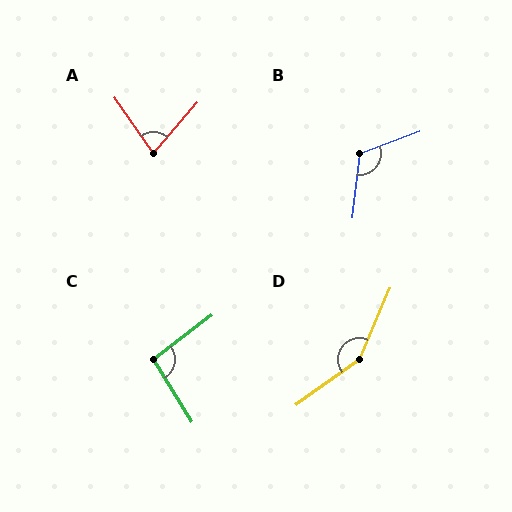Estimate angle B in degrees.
Approximately 116 degrees.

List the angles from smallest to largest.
A (76°), C (95°), B (116°), D (149°).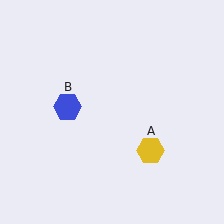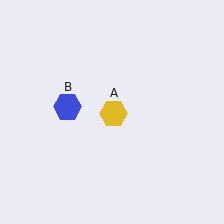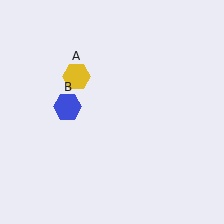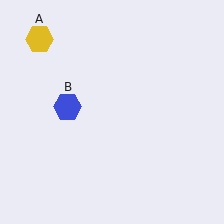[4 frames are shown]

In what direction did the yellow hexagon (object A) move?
The yellow hexagon (object A) moved up and to the left.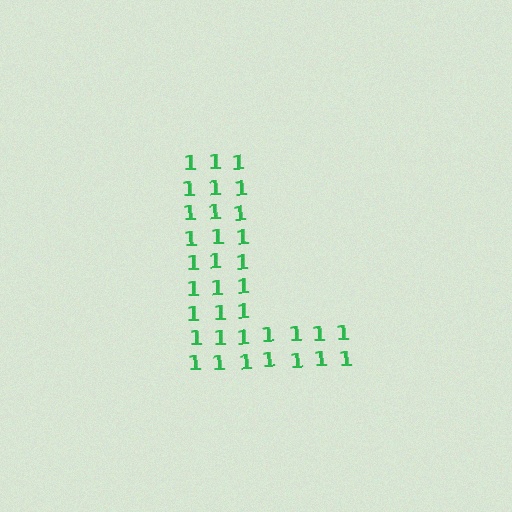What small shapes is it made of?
It is made of small digit 1's.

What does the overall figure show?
The overall figure shows the letter L.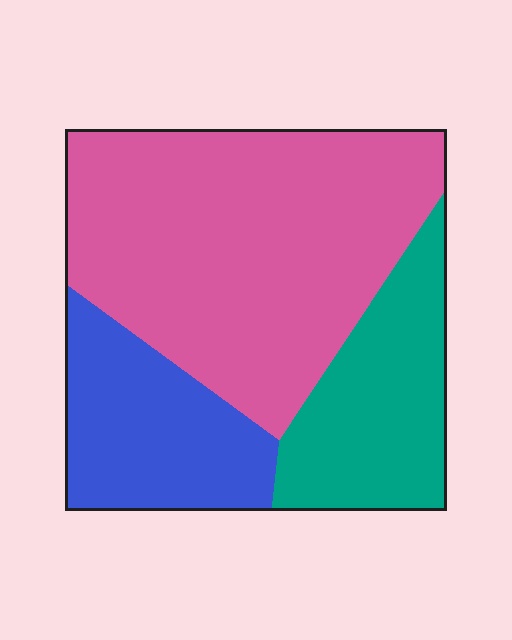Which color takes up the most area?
Pink, at roughly 55%.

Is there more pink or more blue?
Pink.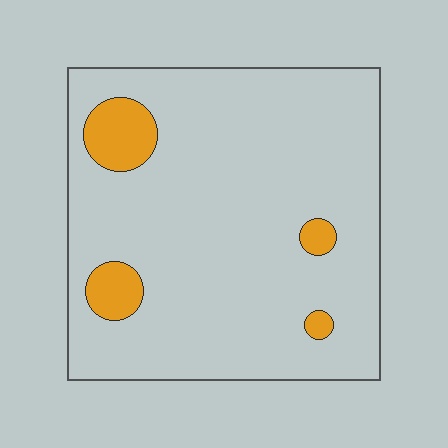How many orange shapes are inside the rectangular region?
4.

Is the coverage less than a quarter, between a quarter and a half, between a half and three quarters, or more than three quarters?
Less than a quarter.